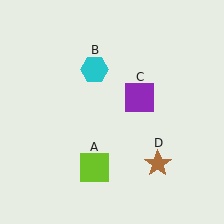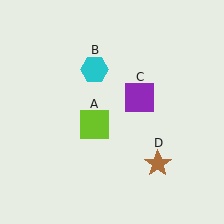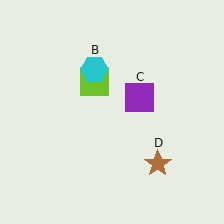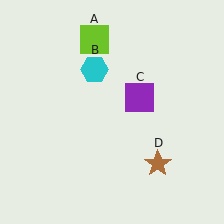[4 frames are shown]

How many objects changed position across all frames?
1 object changed position: lime square (object A).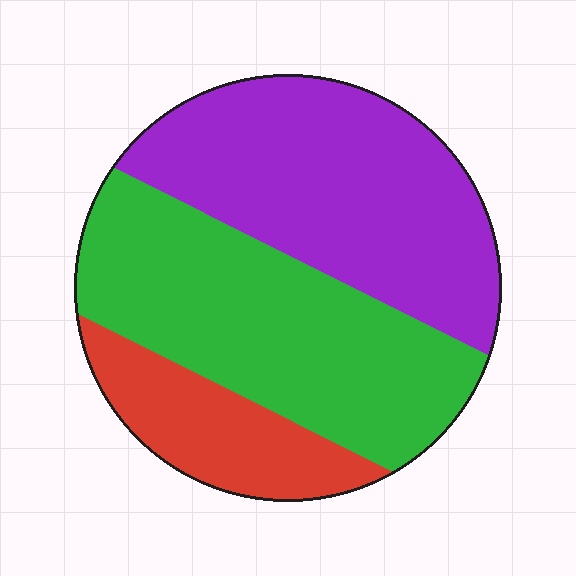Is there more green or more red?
Green.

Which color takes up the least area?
Red, at roughly 15%.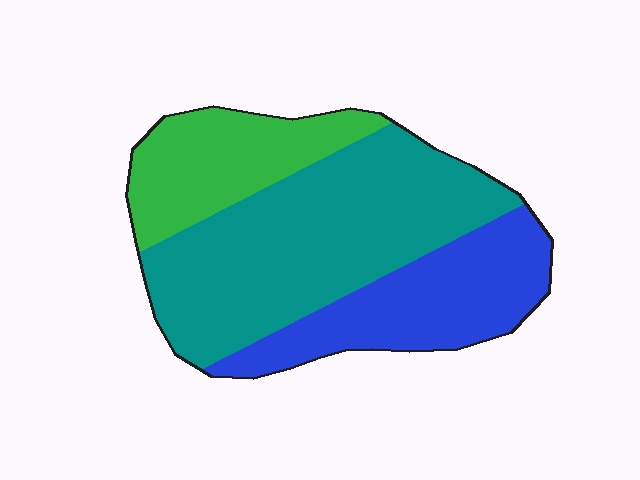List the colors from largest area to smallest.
From largest to smallest: teal, blue, green.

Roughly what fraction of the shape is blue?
Blue covers 28% of the shape.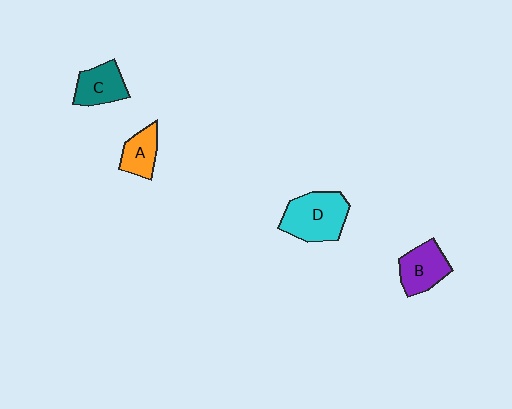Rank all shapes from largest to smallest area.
From largest to smallest: D (cyan), B (purple), C (teal), A (orange).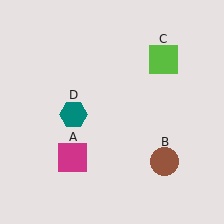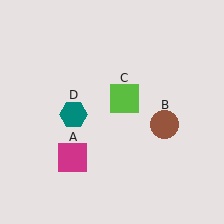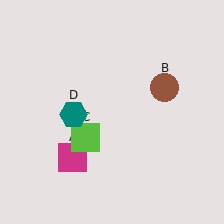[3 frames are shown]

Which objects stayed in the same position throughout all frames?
Magenta square (object A) and teal hexagon (object D) remained stationary.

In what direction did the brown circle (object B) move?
The brown circle (object B) moved up.